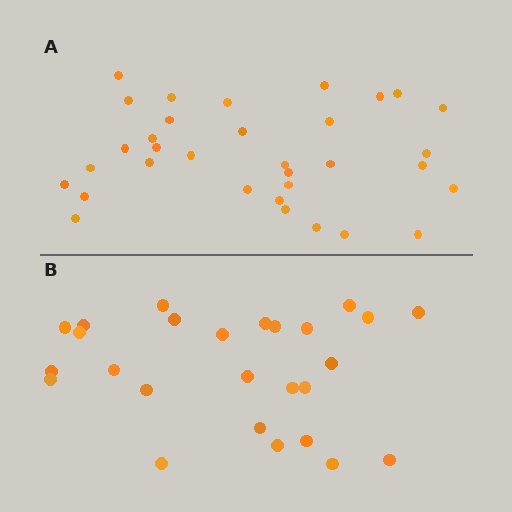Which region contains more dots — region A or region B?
Region A (the top region) has more dots.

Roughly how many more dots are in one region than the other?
Region A has roughly 8 or so more dots than region B.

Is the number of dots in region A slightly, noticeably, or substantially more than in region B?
Region A has noticeably more, but not dramatically so. The ratio is roughly 1.3 to 1.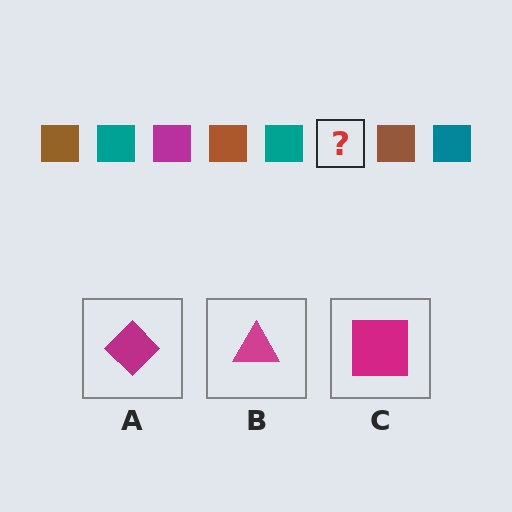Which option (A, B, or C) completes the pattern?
C.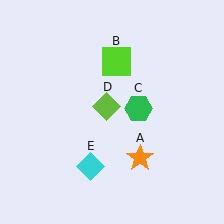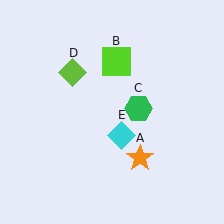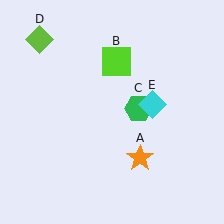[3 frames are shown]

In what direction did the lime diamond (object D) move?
The lime diamond (object D) moved up and to the left.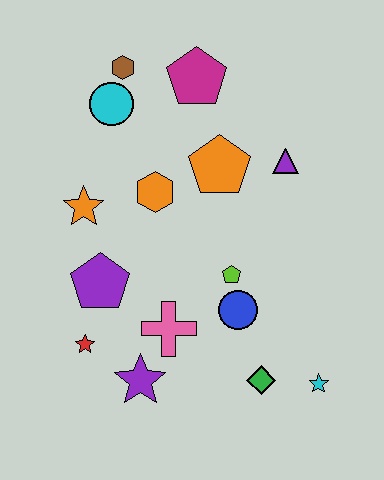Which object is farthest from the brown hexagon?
The cyan star is farthest from the brown hexagon.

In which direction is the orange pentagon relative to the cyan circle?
The orange pentagon is to the right of the cyan circle.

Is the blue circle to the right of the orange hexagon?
Yes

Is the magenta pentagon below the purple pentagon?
No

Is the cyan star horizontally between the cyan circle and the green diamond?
No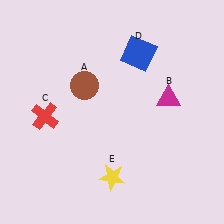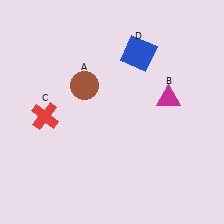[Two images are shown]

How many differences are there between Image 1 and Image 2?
There is 1 difference between the two images.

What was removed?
The yellow star (E) was removed in Image 2.